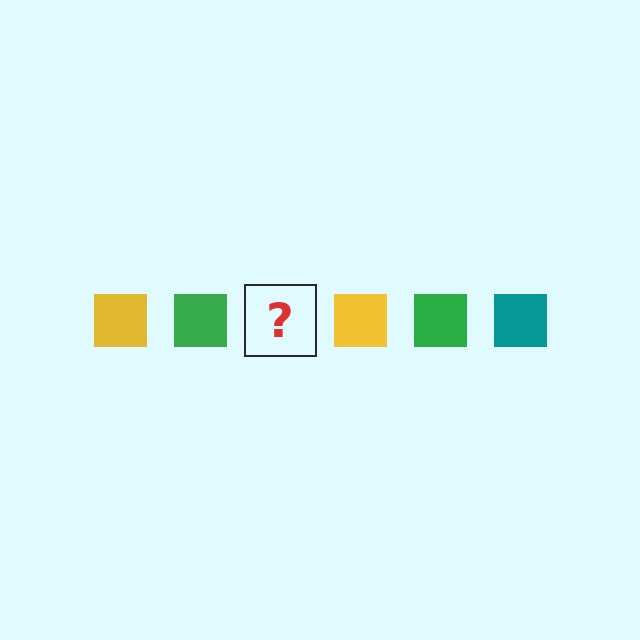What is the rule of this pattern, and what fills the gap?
The rule is that the pattern cycles through yellow, green, teal squares. The gap should be filled with a teal square.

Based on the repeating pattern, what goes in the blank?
The blank should be a teal square.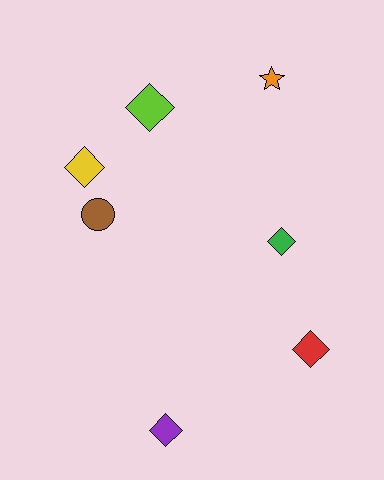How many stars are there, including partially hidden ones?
There is 1 star.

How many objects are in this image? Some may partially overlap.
There are 7 objects.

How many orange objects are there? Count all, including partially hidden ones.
There is 1 orange object.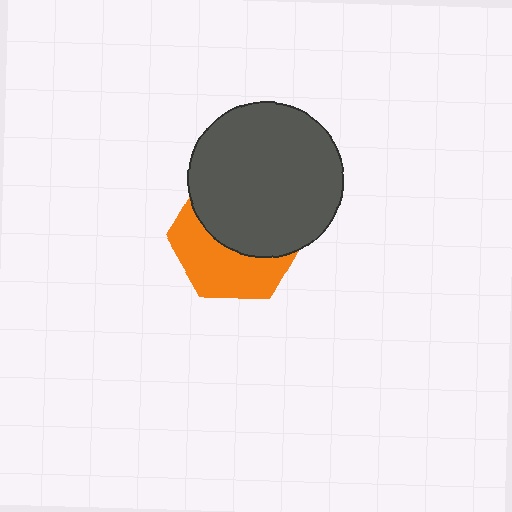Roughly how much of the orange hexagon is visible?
About half of it is visible (roughly 46%).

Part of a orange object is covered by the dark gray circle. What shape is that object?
It is a hexagon.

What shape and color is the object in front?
The object in front is a dark gray circle.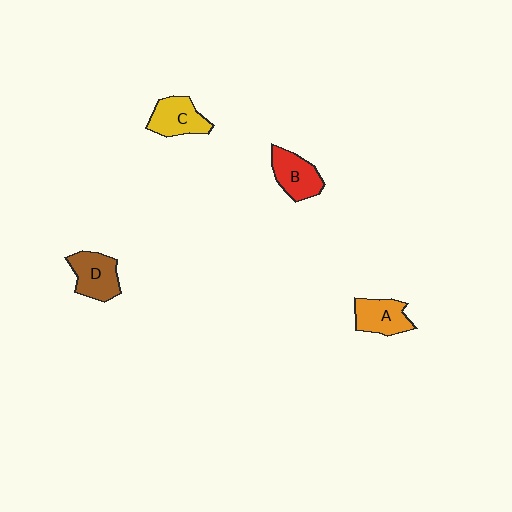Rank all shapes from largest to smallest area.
From largest to smallest: D (brown), C (yellow), B (red), A (orange).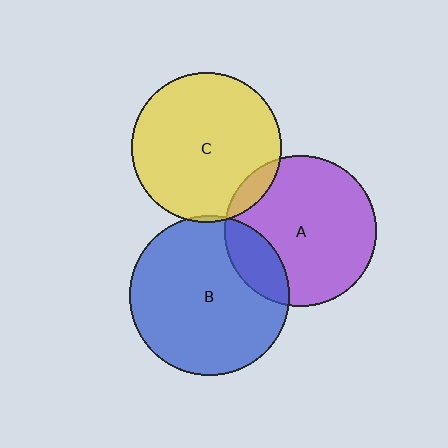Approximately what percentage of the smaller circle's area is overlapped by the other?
Approximately 20%.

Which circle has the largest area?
Circle B (blue).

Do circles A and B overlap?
Yes.